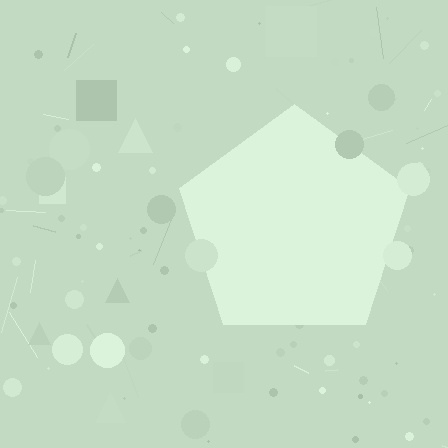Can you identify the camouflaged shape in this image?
The camouflaged shape is a pentagon.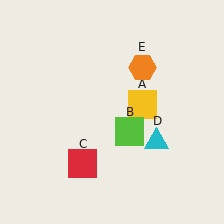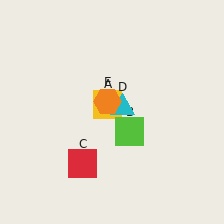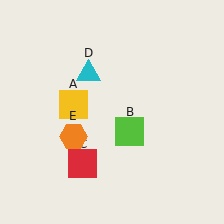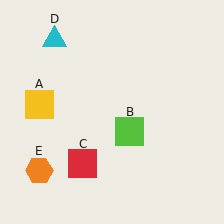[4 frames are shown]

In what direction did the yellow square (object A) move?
The yellow square (object A) moved left.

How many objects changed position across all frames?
3 objects changed position: yellow square (object A), cyan triangle (object D), orange hexagon (object E).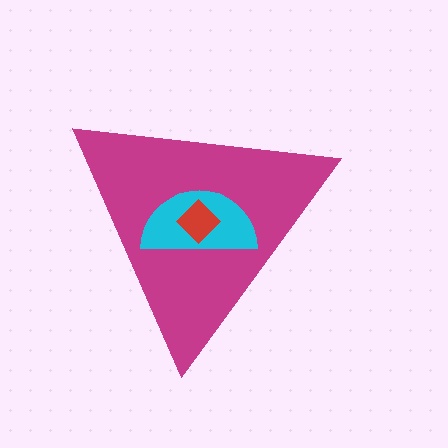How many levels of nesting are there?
3.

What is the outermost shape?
The magenta triangle.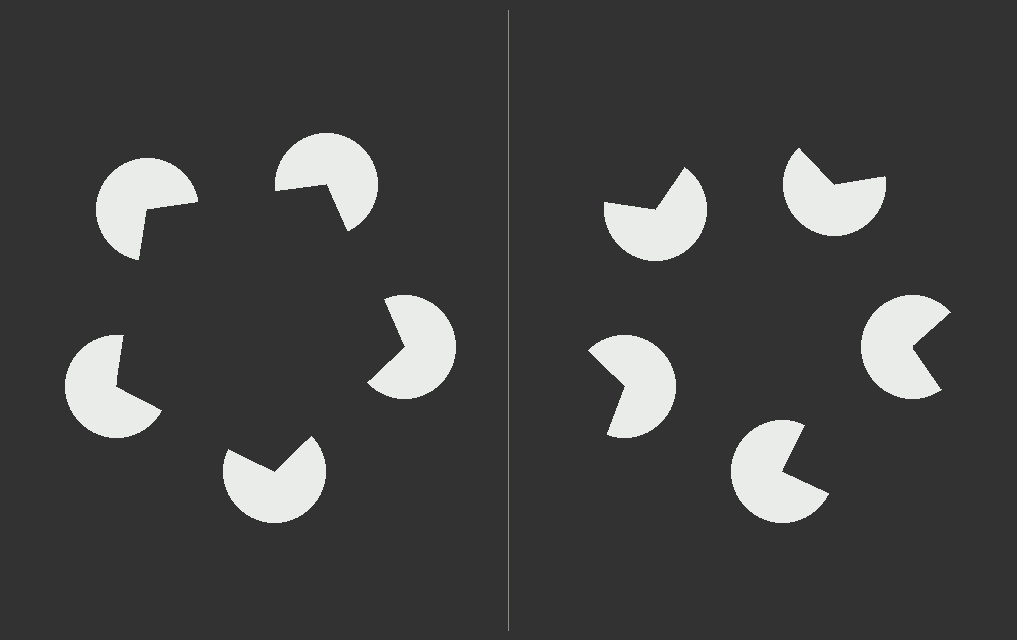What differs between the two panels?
The pac-man discs are positioned identically on both sides; only the wedge orientations differ. On the left they align to a pentagon; on the right they are misaligned.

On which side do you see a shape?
An illusory pentagon appears on the left side. On the right side the wedge cuts are rotated, so no coherent shape forms.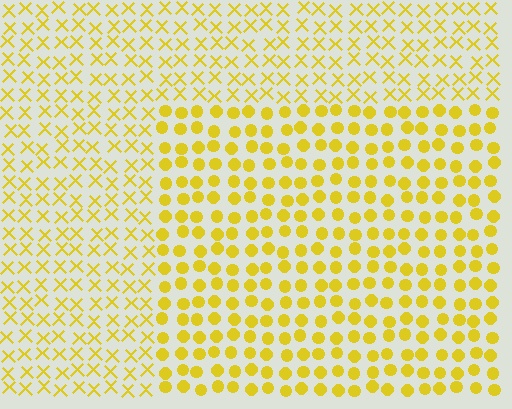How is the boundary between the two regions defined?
The boundary is defined by a change in element shape: circles inside vs. X marks outside. All elements share the same color and spacing.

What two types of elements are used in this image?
The image uses circles inside the rectangle region and X marks outside it.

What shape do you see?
I see a rectangle.